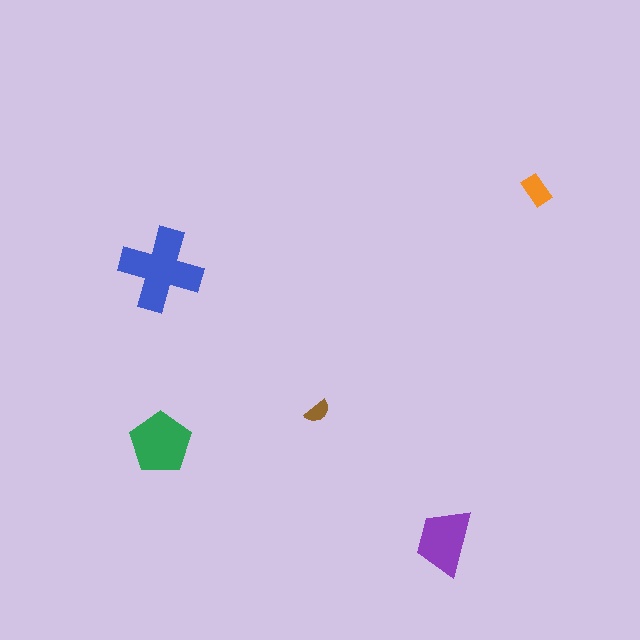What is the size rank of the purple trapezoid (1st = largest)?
3rd.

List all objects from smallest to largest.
The brown semicircle, the orange rectangle, the purple trapezoid, the green pentagon, the blue cross.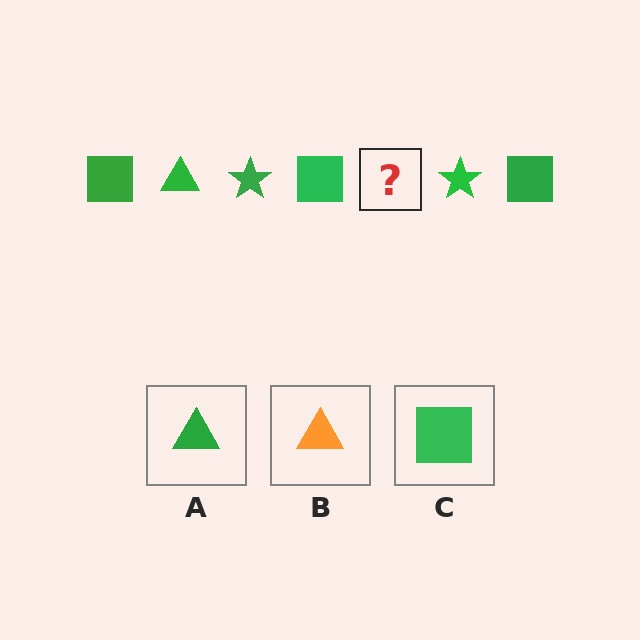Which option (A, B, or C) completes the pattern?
A.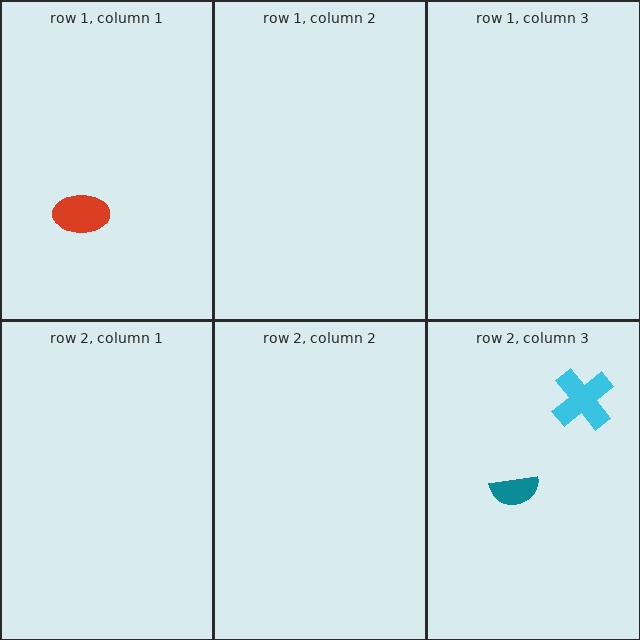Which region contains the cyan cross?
The row 2, column 3 region.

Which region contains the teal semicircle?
The row 2, column 3 region.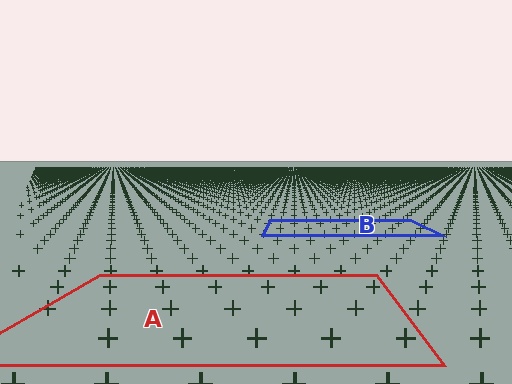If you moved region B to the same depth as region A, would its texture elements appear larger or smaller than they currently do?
They would appear larger. At a closer depth, the same texture elements are projected at a bigger on-screen size.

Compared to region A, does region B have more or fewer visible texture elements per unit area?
Region B has more texture elements per unit area — they are packed more densely because it is farther away.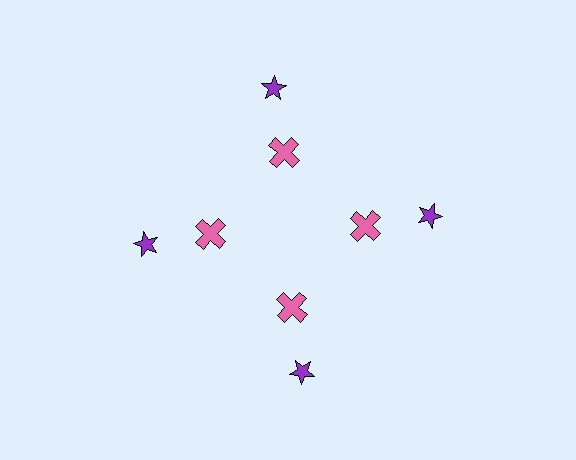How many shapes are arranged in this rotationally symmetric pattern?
There are 8 shapes, arranged in 4 groups of 2.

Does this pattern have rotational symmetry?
Yes, this pattern has 4-fold rotational symmetry. It looks the same after rotating 90 degrees around the center.